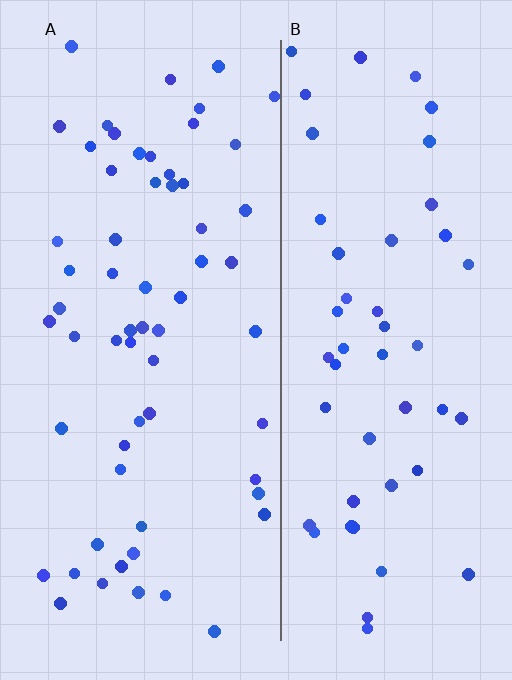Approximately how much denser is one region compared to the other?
Approximately 1.2× — region A over region B.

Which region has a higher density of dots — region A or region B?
A (the left).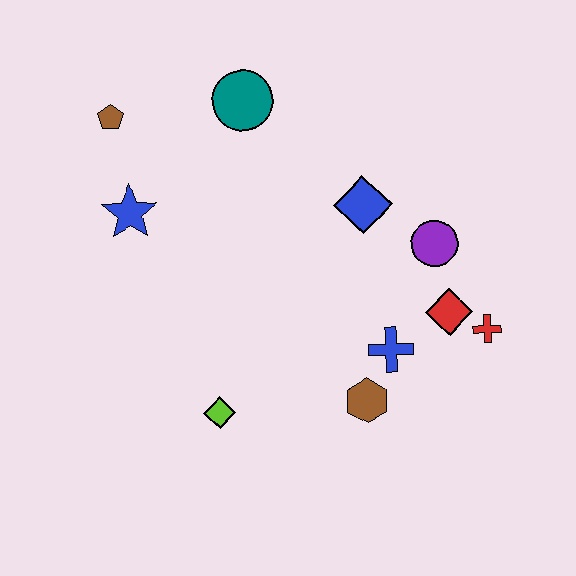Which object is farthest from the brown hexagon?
The brown pentagon is farthest from the brown hexagon.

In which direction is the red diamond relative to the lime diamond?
The red diamond is to the right of the lime diamond.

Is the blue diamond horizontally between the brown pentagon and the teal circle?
No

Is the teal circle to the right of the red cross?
No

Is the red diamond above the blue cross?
Yes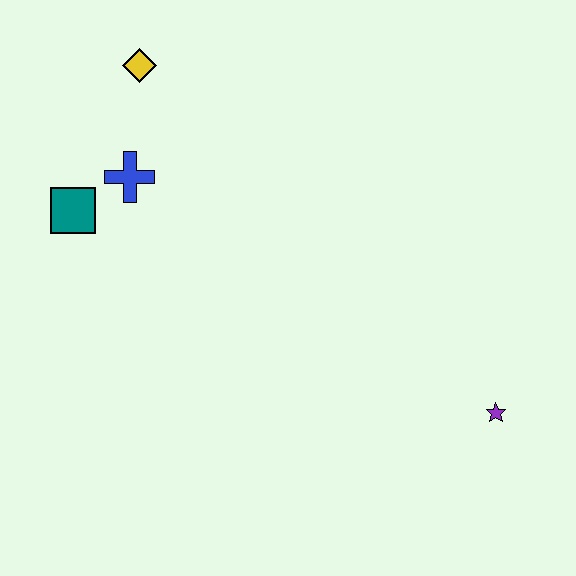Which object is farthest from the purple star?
The yellow diamond is farthest from the purple star.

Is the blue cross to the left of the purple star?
Yes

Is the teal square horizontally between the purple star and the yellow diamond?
No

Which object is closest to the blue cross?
The teal square is closest to the blue cross.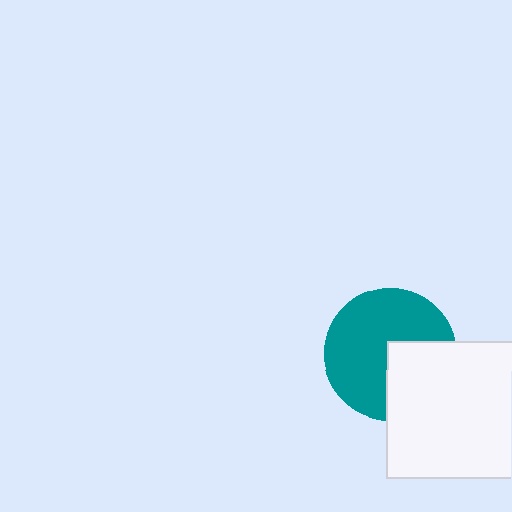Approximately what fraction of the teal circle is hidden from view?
Roughly 33% of the teal circle is hidden behind the white square.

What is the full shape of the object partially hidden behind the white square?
The partially hidden object is a teal circle.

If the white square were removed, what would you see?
You would see the complete teal circle.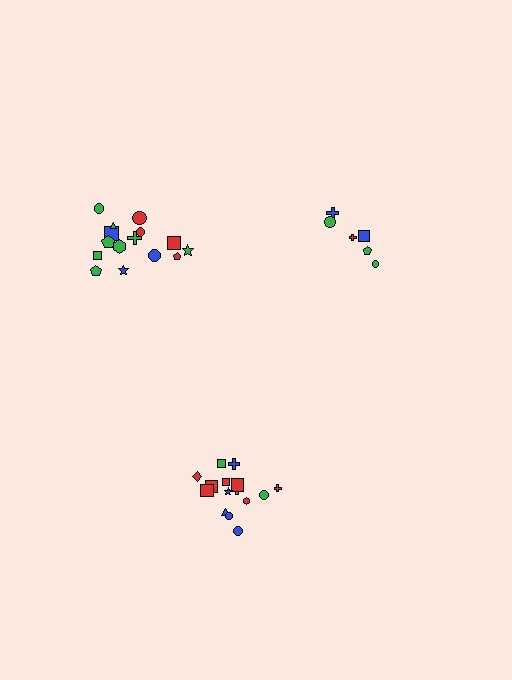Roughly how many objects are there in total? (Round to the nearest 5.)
Roughly 35 objects in total.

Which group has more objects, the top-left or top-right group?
The top-left group.